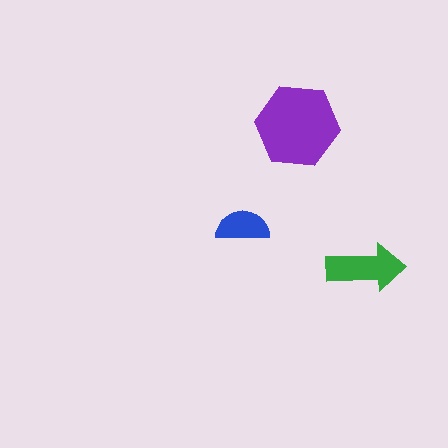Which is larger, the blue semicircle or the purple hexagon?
The purple hexagon.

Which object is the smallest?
The blue semicircle.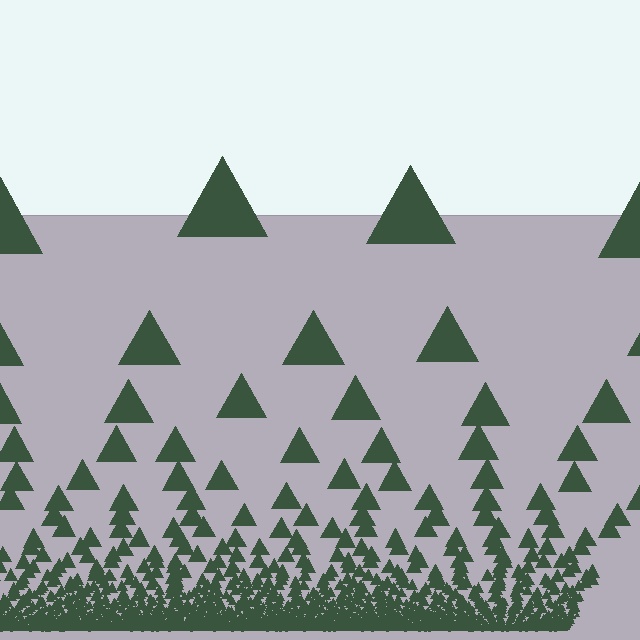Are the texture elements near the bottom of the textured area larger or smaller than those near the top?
Smaller. The gradient is inverted — elements near the bottom are smaller and denser.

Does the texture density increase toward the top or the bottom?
Density increases toward the bottom.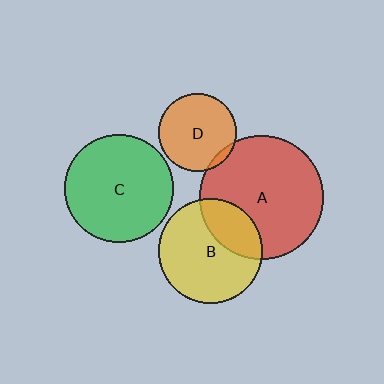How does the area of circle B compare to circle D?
Approximately 1.8 times.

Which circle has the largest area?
Circle A (red).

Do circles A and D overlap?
Yes.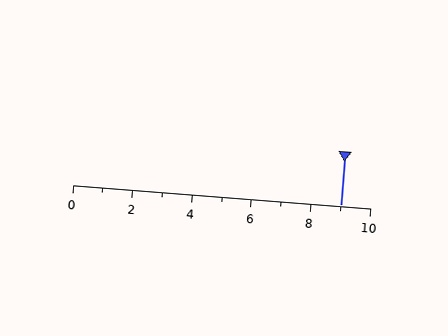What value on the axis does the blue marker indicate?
The marker indicates approximately 9.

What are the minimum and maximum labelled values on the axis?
The axis runs from 0 to 10.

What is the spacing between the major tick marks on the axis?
The major ticks are spaced 2 apart.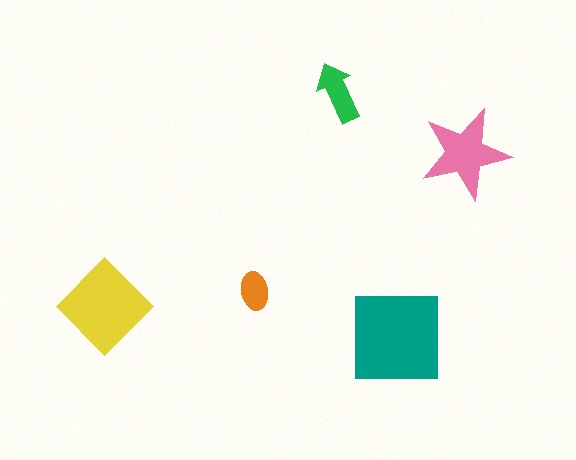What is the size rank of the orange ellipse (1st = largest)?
5th.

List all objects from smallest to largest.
The orange ellipse, the green arrow, the pink star, the yellow diamond, the teal square.